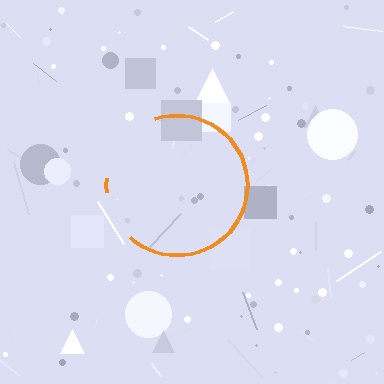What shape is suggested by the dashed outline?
The dashed outline suggests a circle.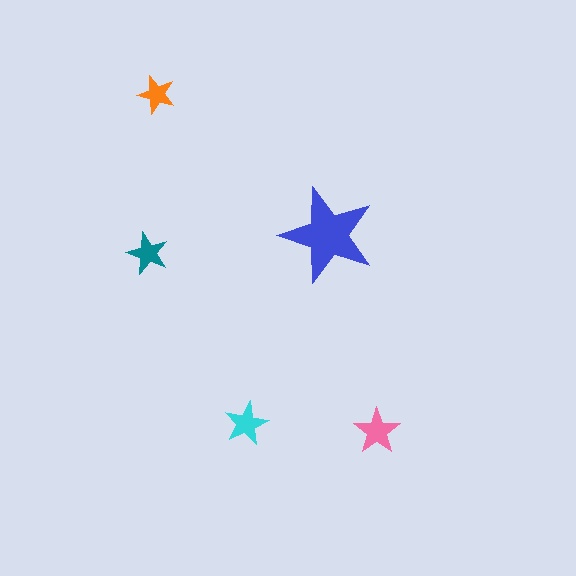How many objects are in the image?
There are 5 objects in the image.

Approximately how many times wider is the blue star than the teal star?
About 2.5 times wider.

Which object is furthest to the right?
The pink star is rightmost.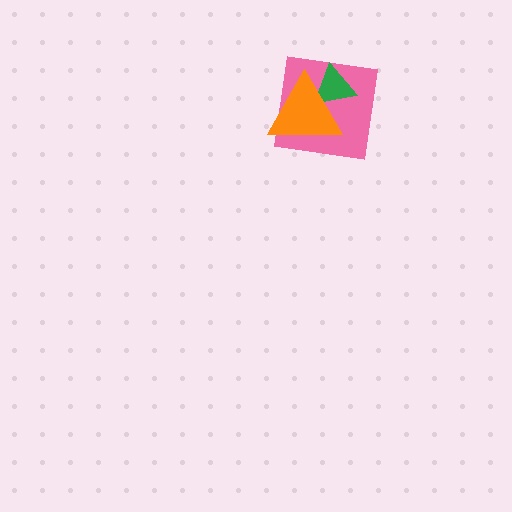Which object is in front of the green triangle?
The orange triangle is in front of the green triangle.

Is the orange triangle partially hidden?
No, no other shape covers it.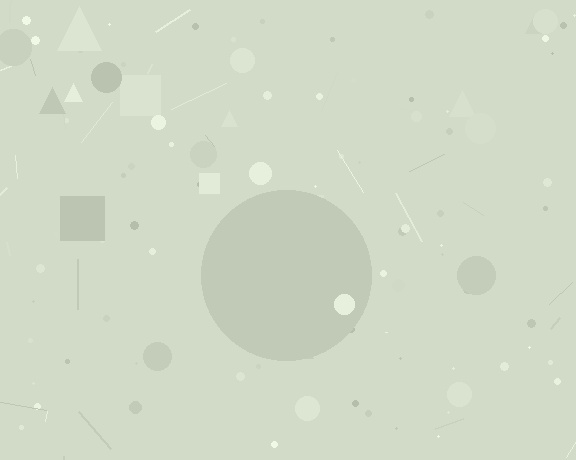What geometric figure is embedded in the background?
A circle is embedded in the background.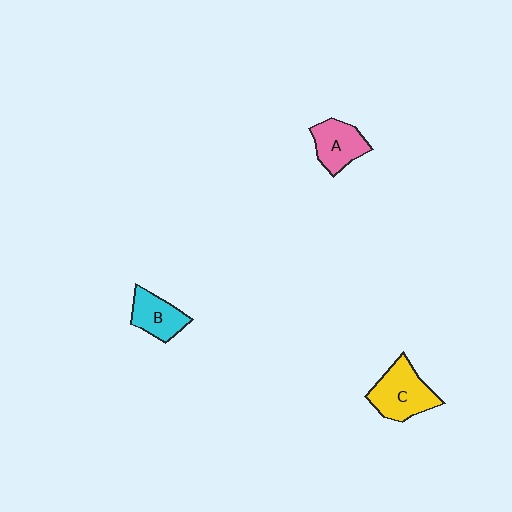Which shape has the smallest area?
Shape B (cyan).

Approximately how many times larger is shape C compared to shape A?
Approximately 1.3 times.